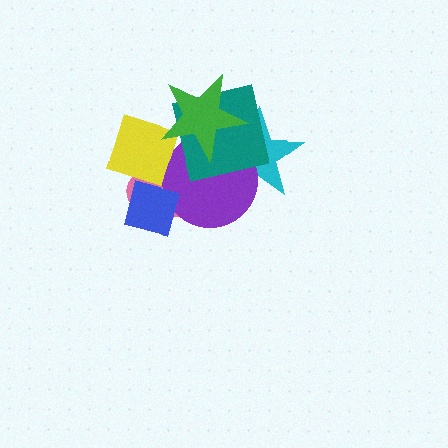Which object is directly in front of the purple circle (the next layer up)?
The yellow diamond is directly in front of the purple circle.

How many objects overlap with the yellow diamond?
4 objects overlap with the yellow diamond.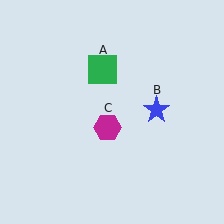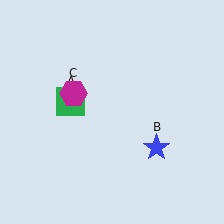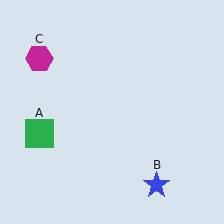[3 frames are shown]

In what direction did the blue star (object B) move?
The blue star (object B) moved down.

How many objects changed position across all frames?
3 objects changed position: green square (object A), blue star (object B), magenta hexagon (object C).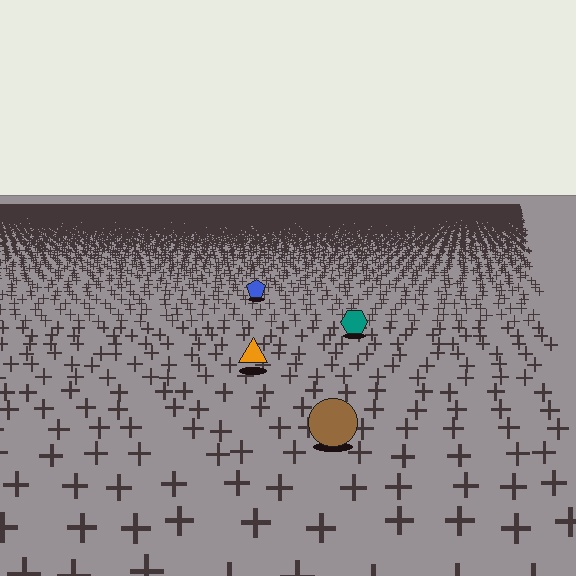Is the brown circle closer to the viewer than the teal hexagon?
Yes. The brown circle is closer — you can tell from the texture gradient: the ground texture is coarser near it.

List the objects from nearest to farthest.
From nearest to farthest: the brown circle, the orange triangle, the teal hexagon, the blue pentagon.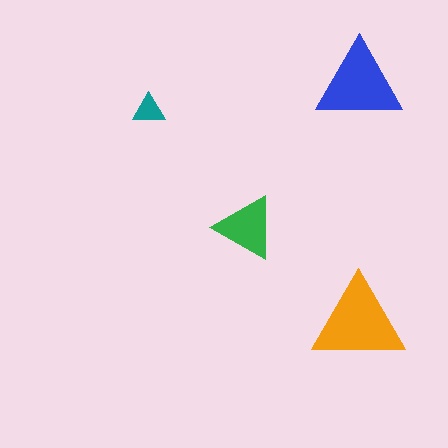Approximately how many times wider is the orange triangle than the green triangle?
About 1.5 times wider.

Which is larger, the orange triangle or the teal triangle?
The orange one.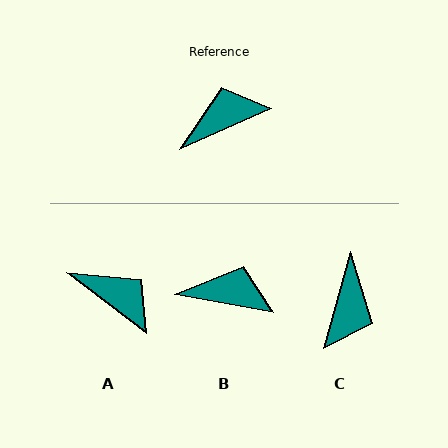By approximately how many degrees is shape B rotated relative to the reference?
Approximately 34 degrees clockwise.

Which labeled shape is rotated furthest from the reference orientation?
C, about 129 degrees away.